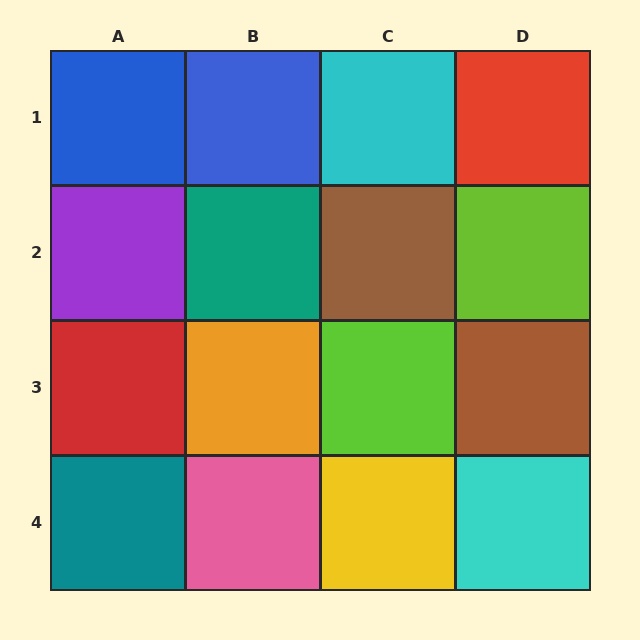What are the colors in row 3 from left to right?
Red, orange, lime, brown.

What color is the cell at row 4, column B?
Pink.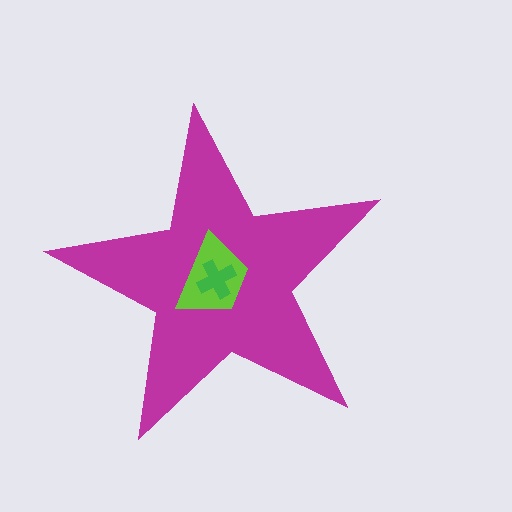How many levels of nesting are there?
3.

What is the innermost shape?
The green cross.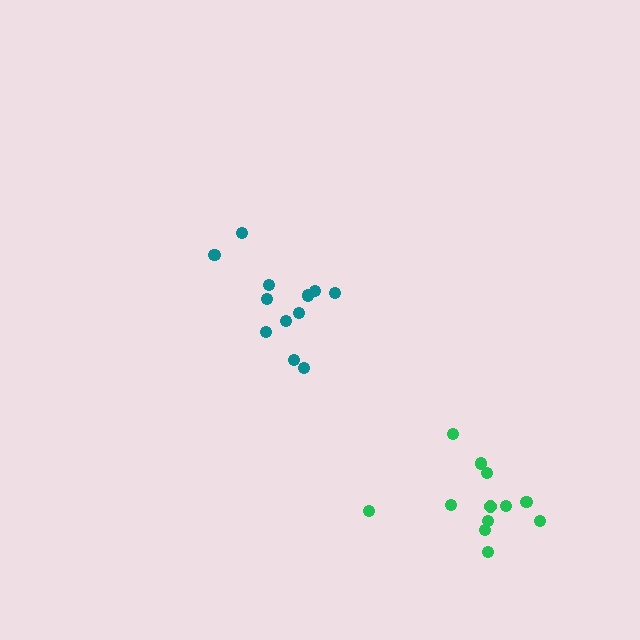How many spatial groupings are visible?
There are 2 spatial groupings.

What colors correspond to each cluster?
The clusters are colored: teal, green.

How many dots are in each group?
Group 1: 12 dots, Group 2: 12 dots (24 total).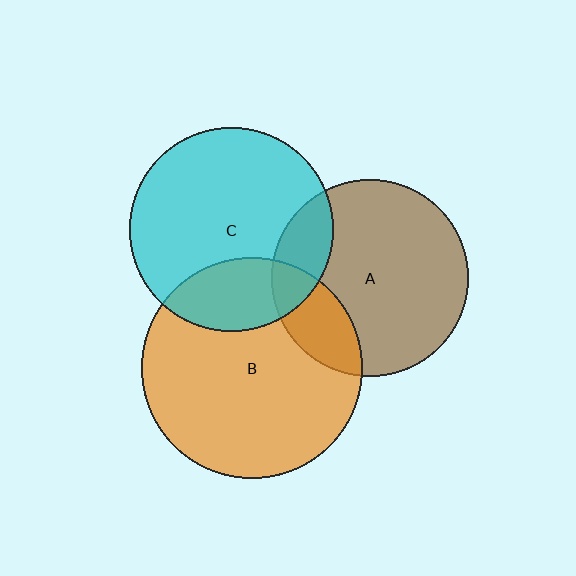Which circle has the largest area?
Circle B (orange).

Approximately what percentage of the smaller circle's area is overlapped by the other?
Approximately 20%.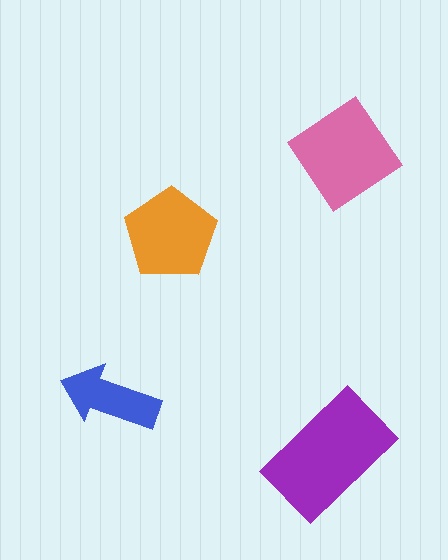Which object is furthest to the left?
The blue arrow is leftmost.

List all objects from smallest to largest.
The blue arrow, the orange pentagon, the pink diamond, the purple rectangle.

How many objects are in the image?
There are 4 objects in the image.